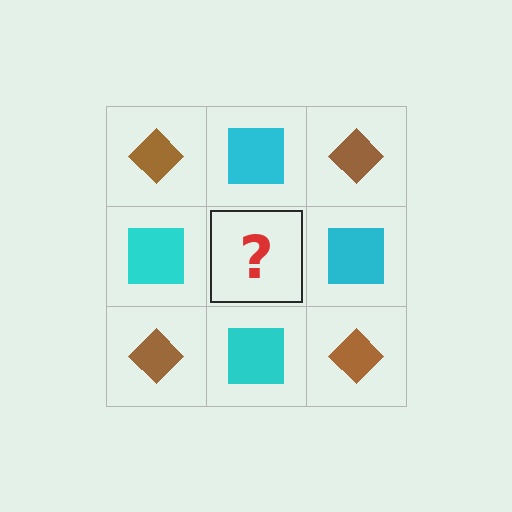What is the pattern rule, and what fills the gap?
The rule is that it alternates brown diamond and cyan square in a checkerboard pattern. The gap should be filled with a brown diamond.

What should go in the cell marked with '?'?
The missing cell should contain a brown diamond.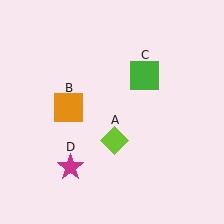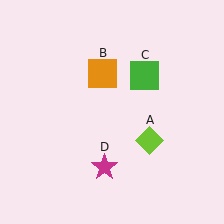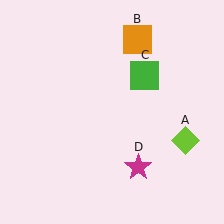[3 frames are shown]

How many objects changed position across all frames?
3 objects changed position: lime diamond (object A), orange square (object B), magenta star (object D).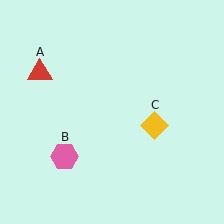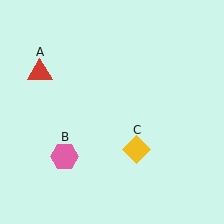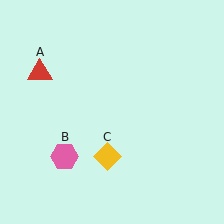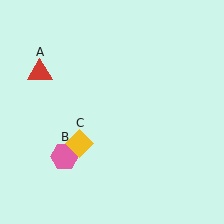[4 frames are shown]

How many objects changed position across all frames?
1 object changed position: yellow diamond (object C).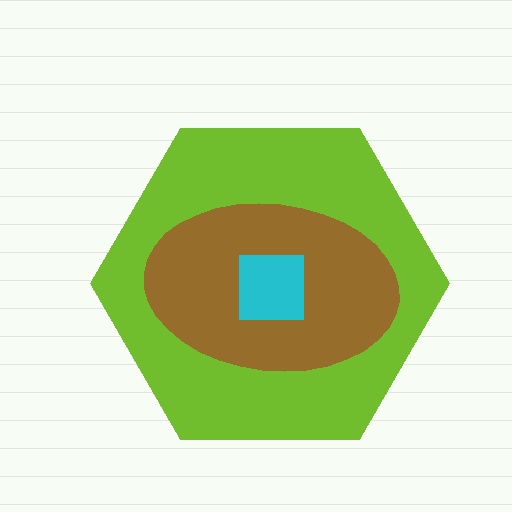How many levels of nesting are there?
3.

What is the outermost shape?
The lime hexagon.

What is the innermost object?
The cyan square.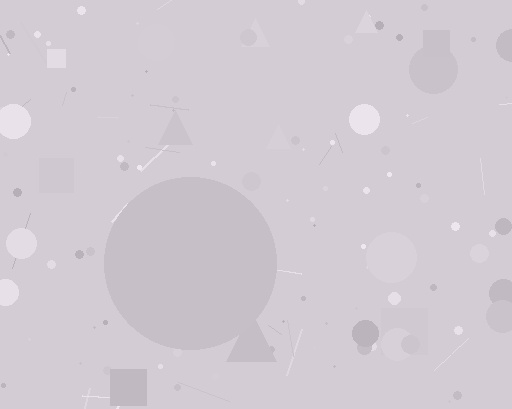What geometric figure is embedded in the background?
A circle is embedded in the background.